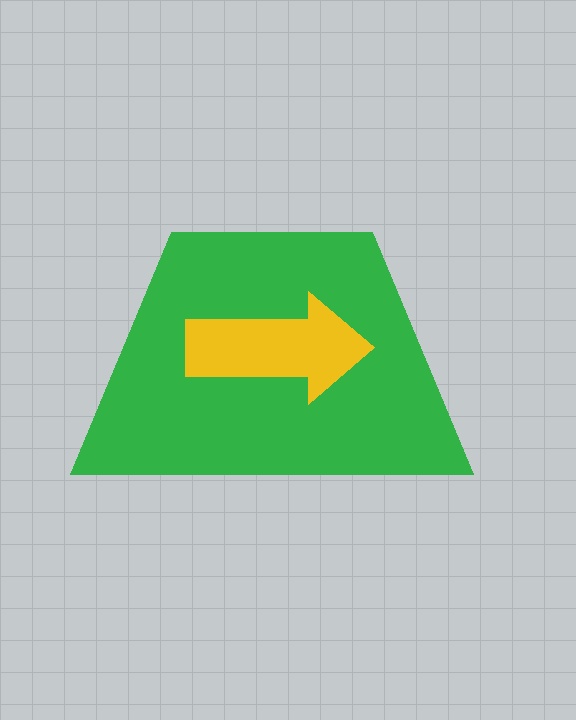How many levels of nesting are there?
2.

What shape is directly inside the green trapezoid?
The yellow arrow.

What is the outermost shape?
The green trapezoid.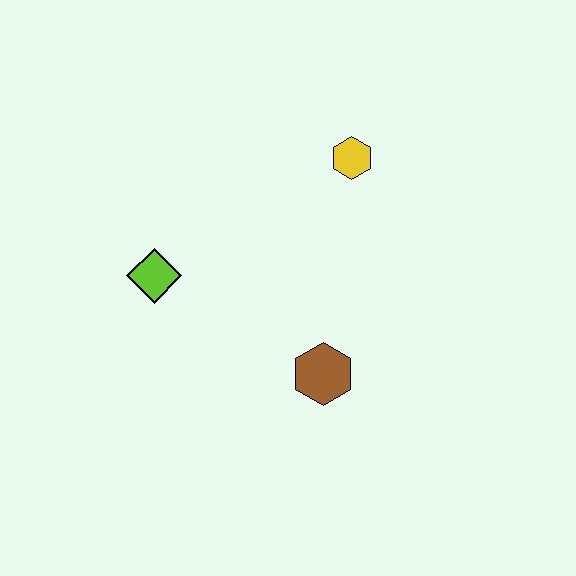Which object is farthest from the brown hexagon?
The yellow hexagon is farthest from the brown hexagon.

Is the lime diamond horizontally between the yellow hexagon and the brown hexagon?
No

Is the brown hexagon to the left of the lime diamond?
No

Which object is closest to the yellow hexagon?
The brown hexagon is closest to the yellow hexagon.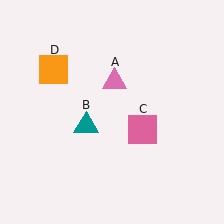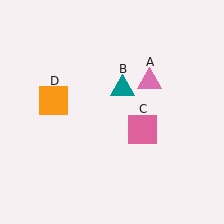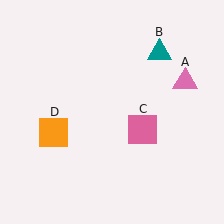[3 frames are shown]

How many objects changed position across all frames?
3 objects changed position: pink triangle (object A), teal triangle (object B), orange square (object D).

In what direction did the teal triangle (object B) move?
The teal triangle (object B) moved up and to the right.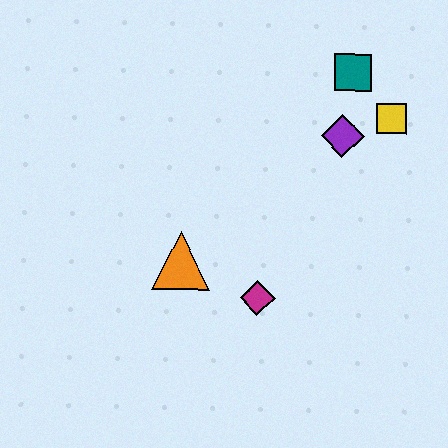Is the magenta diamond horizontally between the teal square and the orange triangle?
Yes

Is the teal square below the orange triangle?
No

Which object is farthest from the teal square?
The orange triangle is farthest from the teal square.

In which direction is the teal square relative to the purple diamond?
The teal square is above the purple diamond.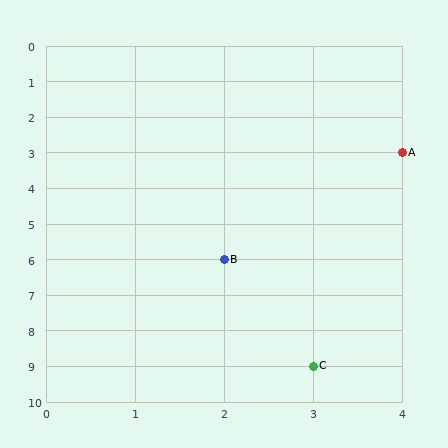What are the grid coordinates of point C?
Point C is at grid coordinates (3, 9).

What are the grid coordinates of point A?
Point A is at grid coordinates (4, 3).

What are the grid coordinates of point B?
Point B is at grid coordinates (2, 6).